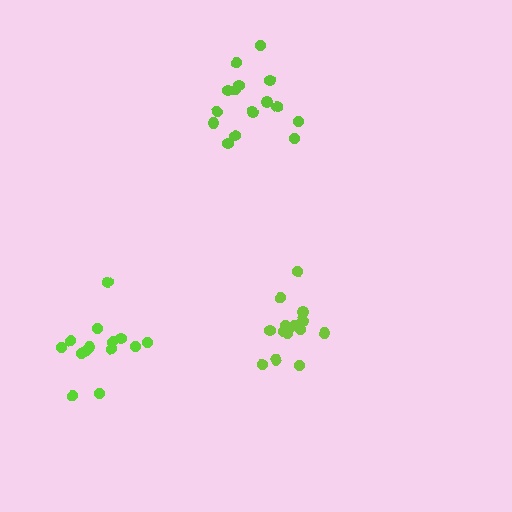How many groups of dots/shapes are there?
There are 3 groups.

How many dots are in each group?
Group 1: 14 dots, Group 2: 15 dots, Group 3: 15 dots (44 total).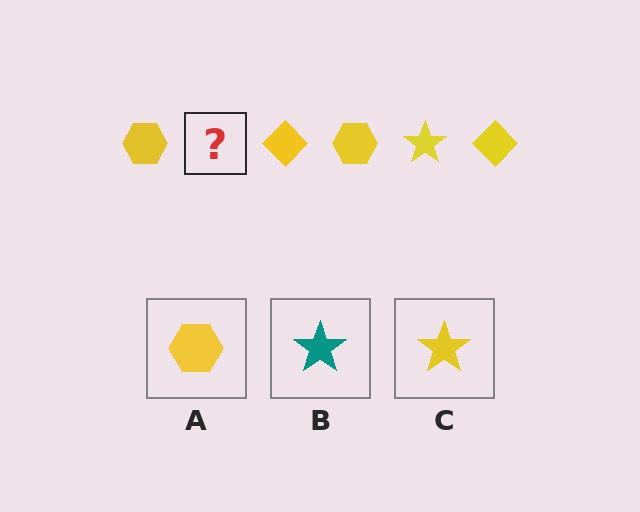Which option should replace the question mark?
Option C.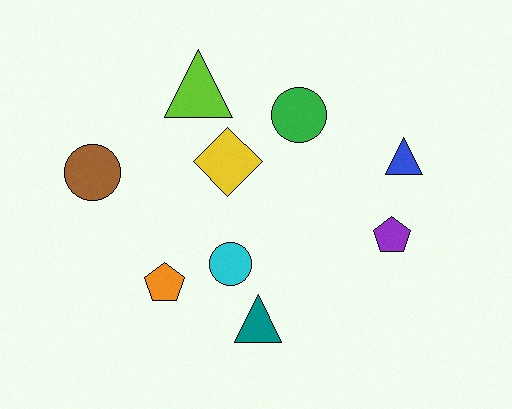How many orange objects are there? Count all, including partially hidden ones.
There is 1 orange object.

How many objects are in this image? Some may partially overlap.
There are 9 objects.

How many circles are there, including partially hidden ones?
There are 3 circles.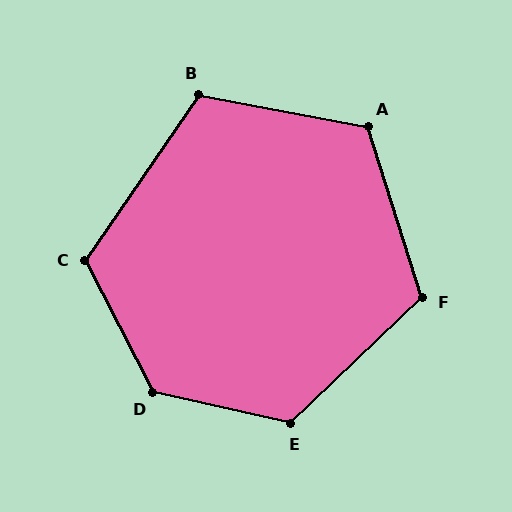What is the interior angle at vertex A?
Approximately 118 degrees (obtuse).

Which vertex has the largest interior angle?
D, at approximately 130 degrees.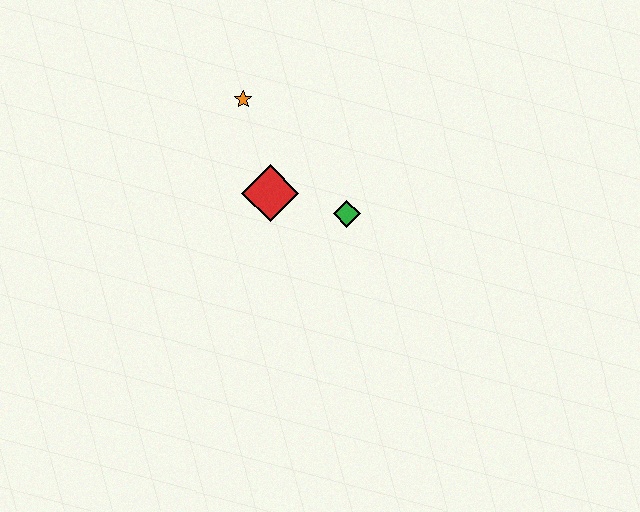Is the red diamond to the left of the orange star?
No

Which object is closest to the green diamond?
The red diamond is closest to the green diamond.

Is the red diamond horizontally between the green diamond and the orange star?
Yes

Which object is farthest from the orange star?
The green diamond is farthest from the orange star.